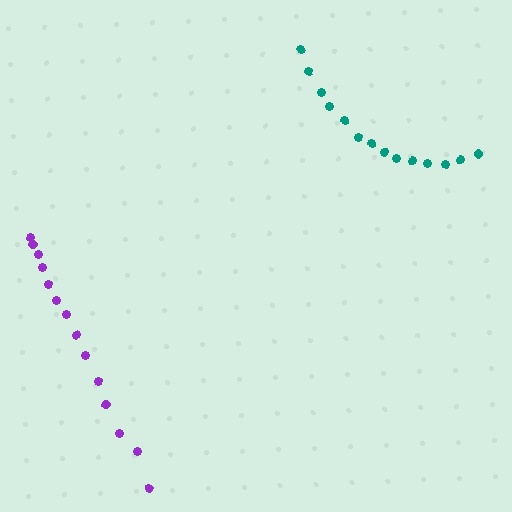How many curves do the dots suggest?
There are 2 distinct paths.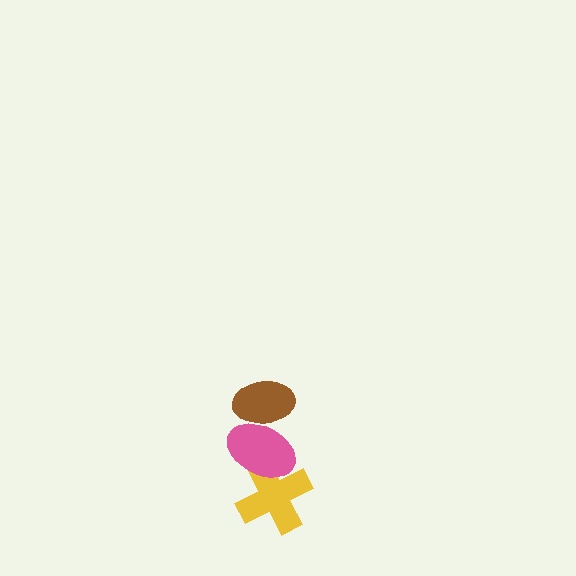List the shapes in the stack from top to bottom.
From top to bottom: the brown ellipse, the pink ellipse, the yellow cross.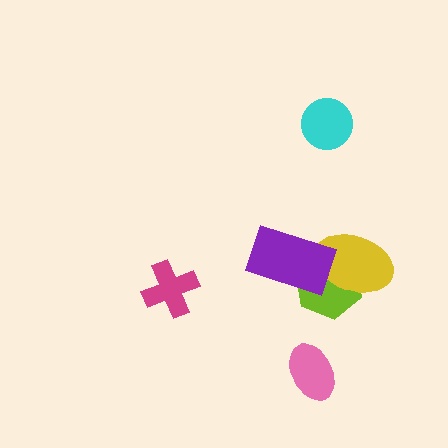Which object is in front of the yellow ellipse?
The purple rectangle is in front of the yellow ellipse.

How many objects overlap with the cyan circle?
0 objects overlap with the cyan circle.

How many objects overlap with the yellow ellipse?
2 objects overlap with the yellow ellipse.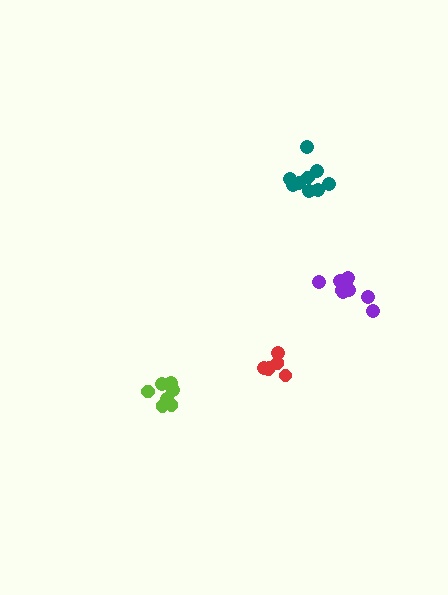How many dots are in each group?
Group 1: 7 dots, Group 2: 11 dots, Group 3: 6 dots, Group 4: 9 dots (33 total).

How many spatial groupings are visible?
There are 4 spatial groupings.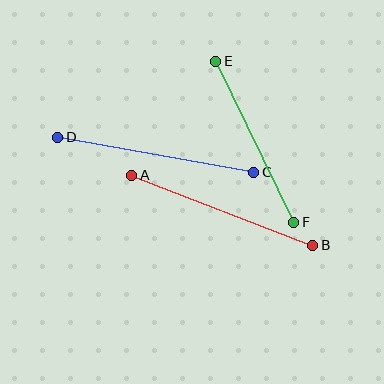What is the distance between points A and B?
The distance is approximately 194 pixels.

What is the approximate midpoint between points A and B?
The midpoint is at approximately (222, 210) pixels.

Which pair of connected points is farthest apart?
Points C and D are farthest apart.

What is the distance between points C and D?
The distance is approximately 199 pixels.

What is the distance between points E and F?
The distance is approximately 179 pixels.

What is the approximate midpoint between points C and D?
The midpoint is at approximately (156, 155) pixels.